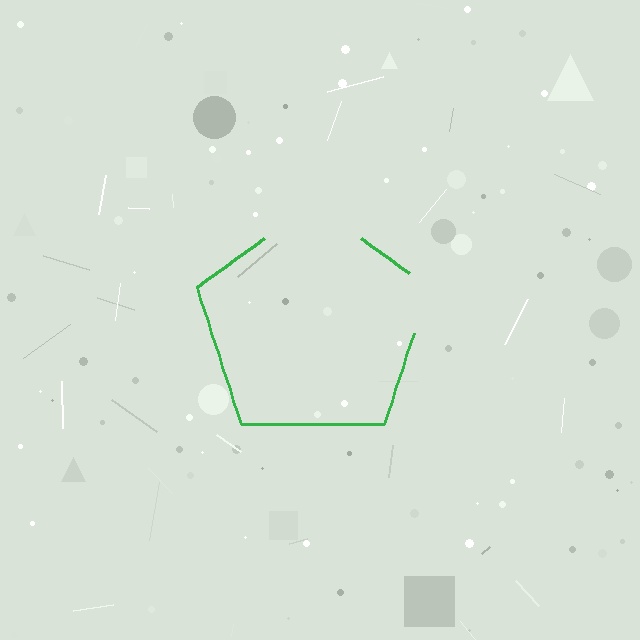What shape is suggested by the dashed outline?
The dashed outline suggests a pentagon.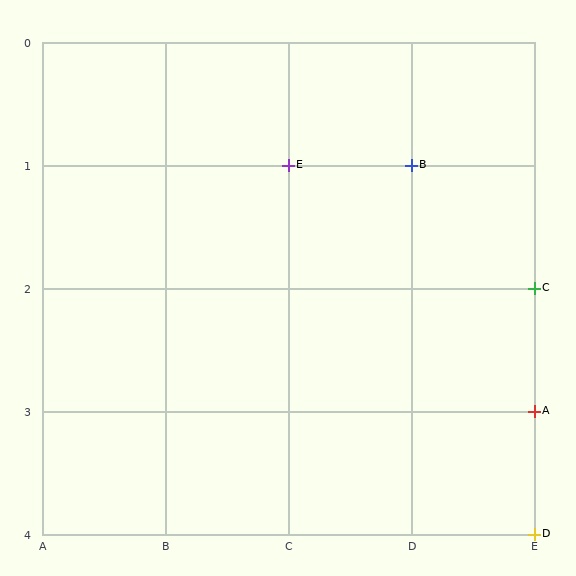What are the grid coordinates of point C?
Point C is at grid coordinates (E, 2).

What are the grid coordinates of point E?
Point E is at grid coordinates (C, 1).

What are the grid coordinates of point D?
Point D is at grid coordinates (E, 4).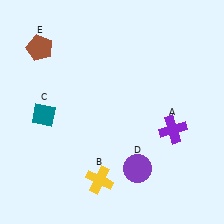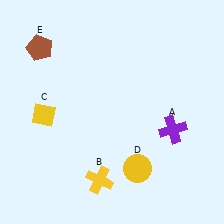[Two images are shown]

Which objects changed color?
C changed from teal to yellow. D changed from purple to yellow.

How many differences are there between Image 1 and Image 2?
There are 2 differences between the two images.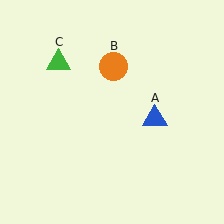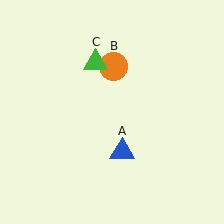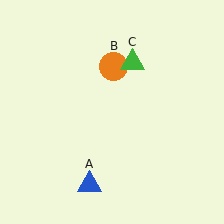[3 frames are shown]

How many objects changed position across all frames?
2 objects changed position: blue triangle (object A), green triangle (object C).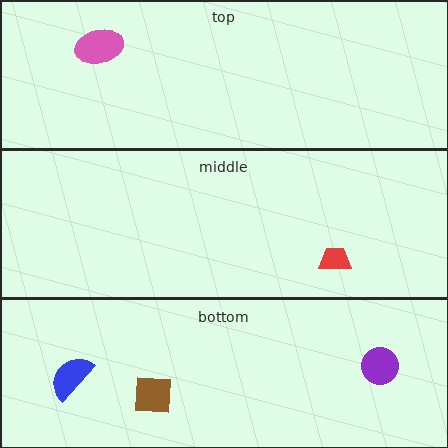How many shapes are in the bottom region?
3.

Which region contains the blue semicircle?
The bottom region.